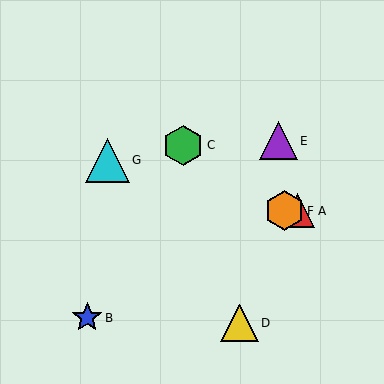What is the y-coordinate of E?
Object E is at y≈141.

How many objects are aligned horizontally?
2 objects (A, F) are aligned horizontally.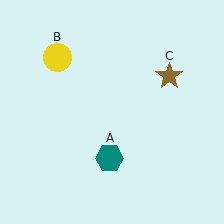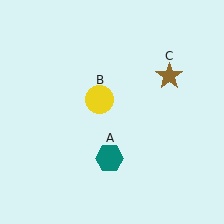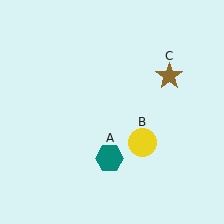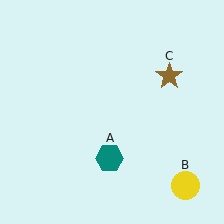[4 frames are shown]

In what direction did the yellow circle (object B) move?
The yellow circle (object B) moved down and to the right.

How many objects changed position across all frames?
1 object changed position: yellow circle (object B).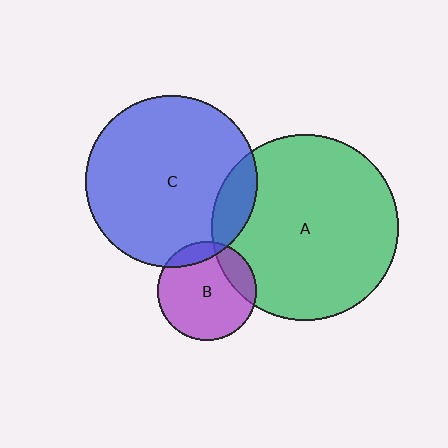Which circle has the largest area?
Circle A (green).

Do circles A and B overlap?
Yes.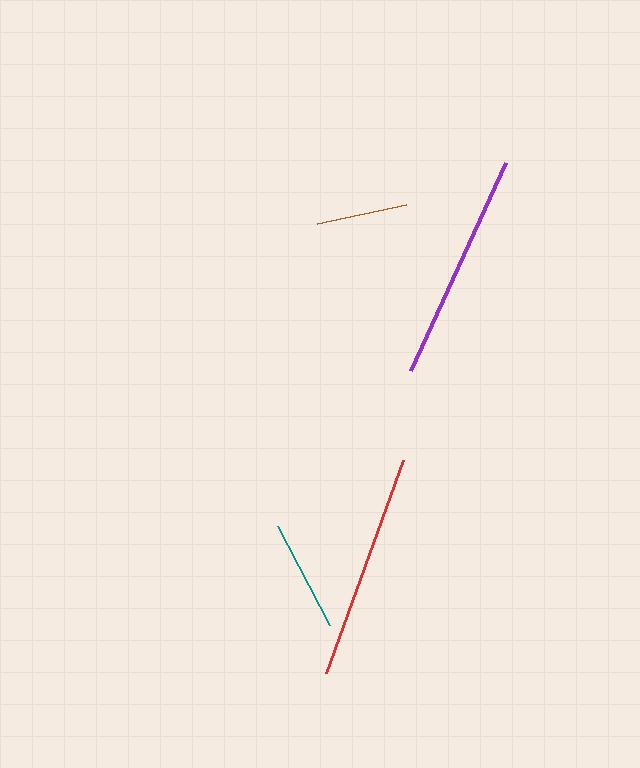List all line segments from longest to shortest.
From longest to shortest: purple, red, teal, brown.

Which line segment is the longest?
The purple line is the longest at approximately 229 pixels.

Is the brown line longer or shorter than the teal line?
The teal line is longer than the brown line.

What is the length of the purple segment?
The purple segment is approximately 229 pixels long.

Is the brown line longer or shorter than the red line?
The red line is longer than the brown line.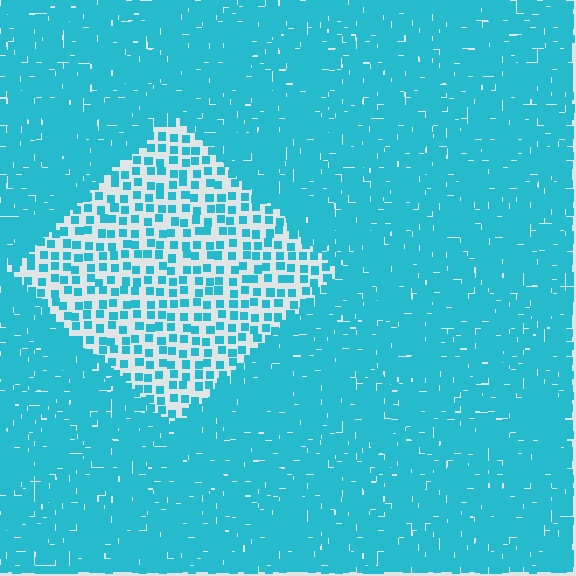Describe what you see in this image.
The image contains small cyan elements arranged at two different densities. A diamond-shaped region is visible where the elements are less densely packed than the surrounding area.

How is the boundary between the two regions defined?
The boundary is defined by a change in element density (approximately 2.9x ratio). All elements are the same color, size, and shape.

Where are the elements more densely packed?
The elements are more densely packed outside the diamond boundary.